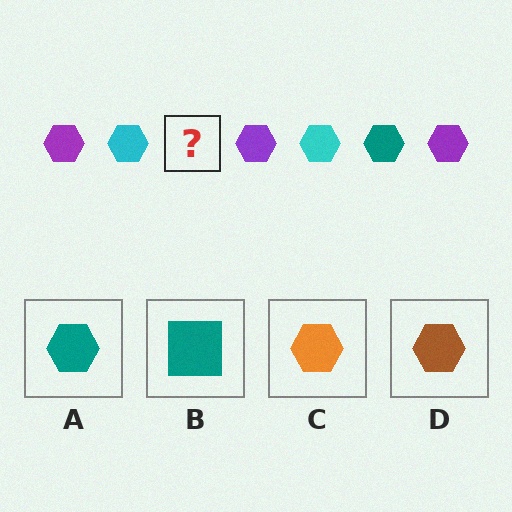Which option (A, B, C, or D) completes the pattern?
A.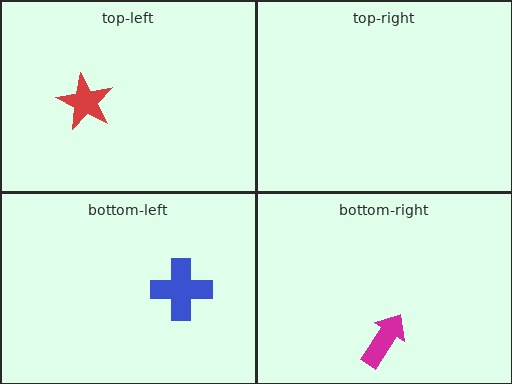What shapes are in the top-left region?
The red star.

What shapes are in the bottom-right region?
The magenta arrow.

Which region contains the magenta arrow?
The bottom-right region.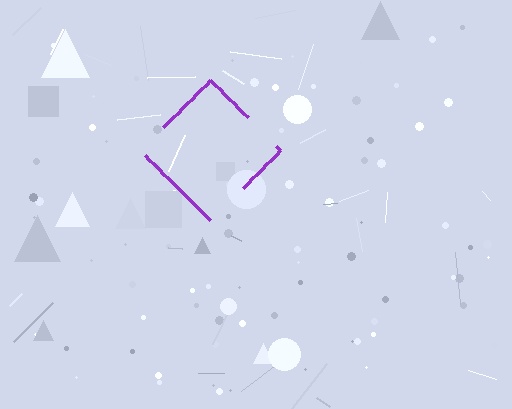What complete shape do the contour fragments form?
The contour fragments form a diamond.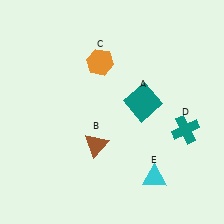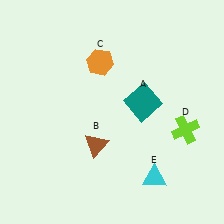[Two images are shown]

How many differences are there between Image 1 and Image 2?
There is 1 difference between the two images.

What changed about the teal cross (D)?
In Image 1, D is teal. In Image 2, it changed to lime.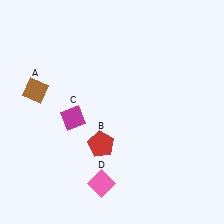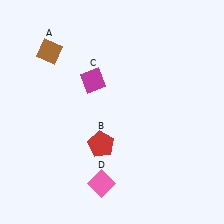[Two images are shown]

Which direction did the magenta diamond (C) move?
The magenta diamond (C) moved up.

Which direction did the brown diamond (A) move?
The brown diamond (A) moved up.